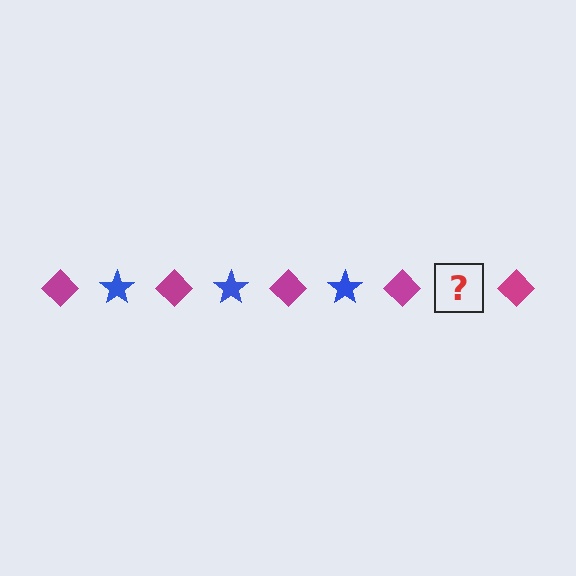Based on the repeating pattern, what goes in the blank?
The blank should be a blue star.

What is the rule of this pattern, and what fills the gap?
The rule is that the pattern alternates between magenta diamond and blue star. The gap should be filled with a blue star.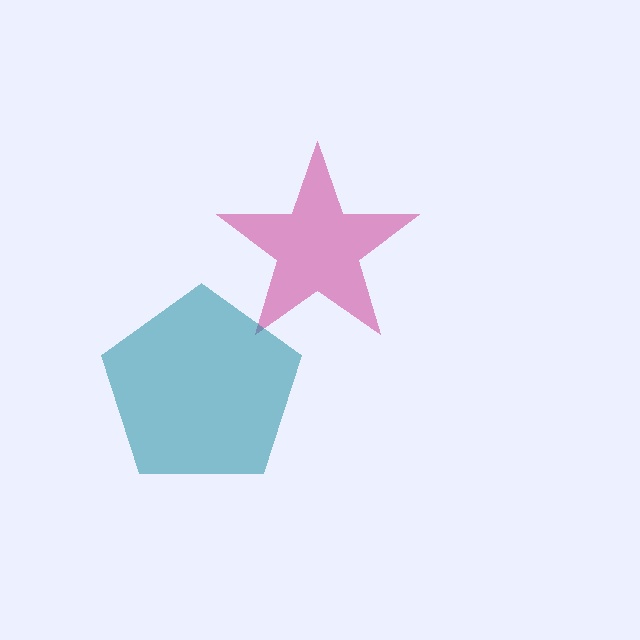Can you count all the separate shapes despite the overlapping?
Yes, there are 2 separate shapes.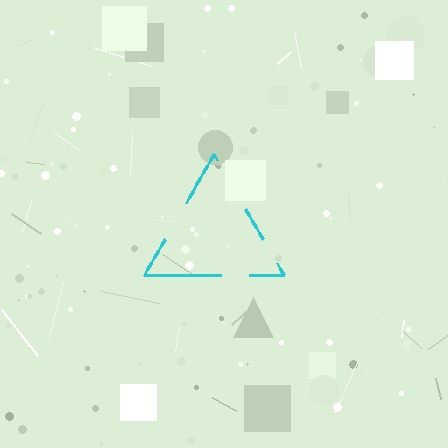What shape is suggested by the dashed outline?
The dashed outline suggests a triangle.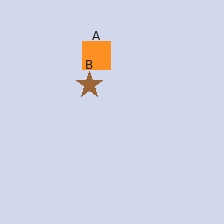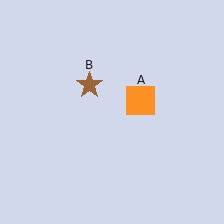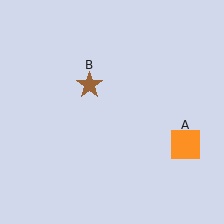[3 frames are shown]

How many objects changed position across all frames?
1 object changed position: orange square (object A).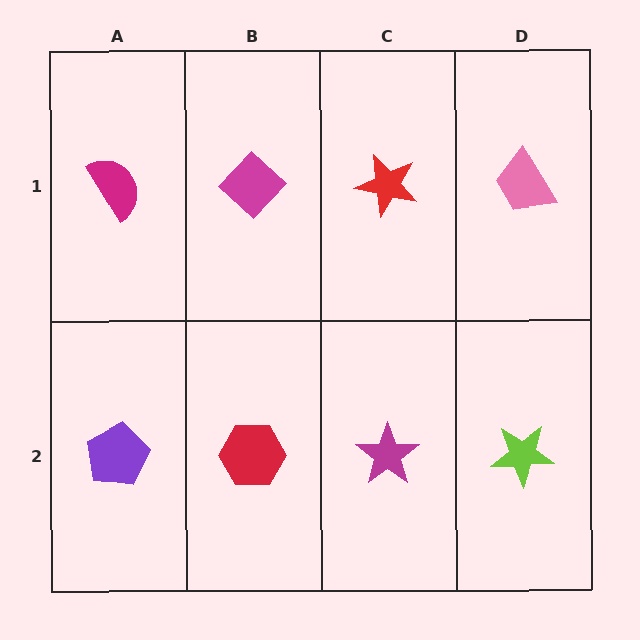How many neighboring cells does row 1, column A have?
2.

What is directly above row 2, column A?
A magenta semicircle.